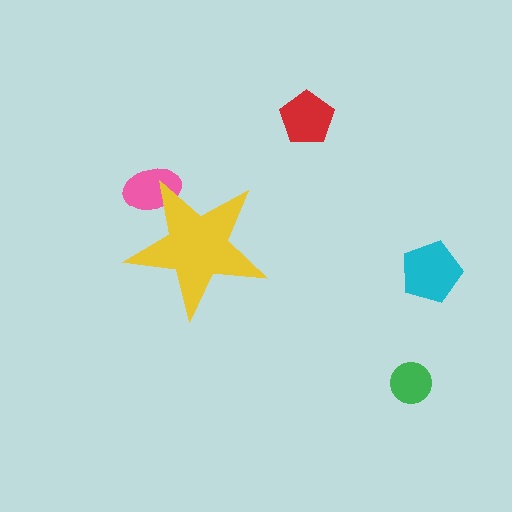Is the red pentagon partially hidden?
No, the red pentagon is fully visible.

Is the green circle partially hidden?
No, the green circle is fully visible.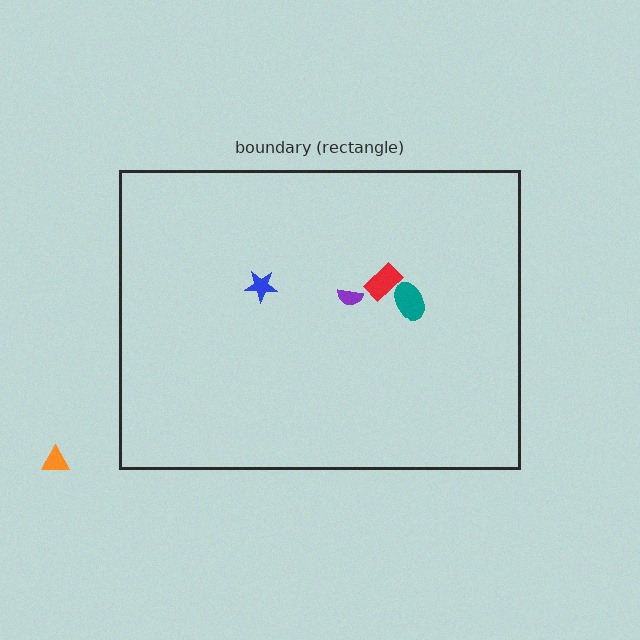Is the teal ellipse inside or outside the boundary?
Inside.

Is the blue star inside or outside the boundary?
Inside.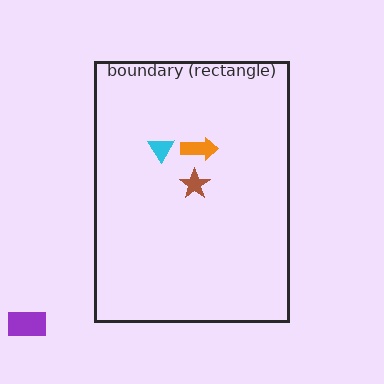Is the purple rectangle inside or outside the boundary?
Outside.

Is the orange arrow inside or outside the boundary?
Inside.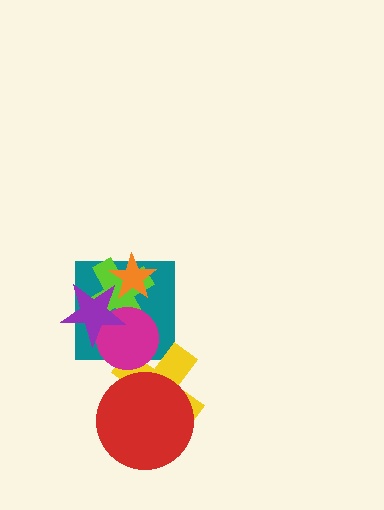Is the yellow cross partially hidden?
Yes, it is partially covered by another shape.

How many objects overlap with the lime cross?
4 objects overlap with the lime cross.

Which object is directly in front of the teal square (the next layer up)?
The lime cross is directly in front of the teal square.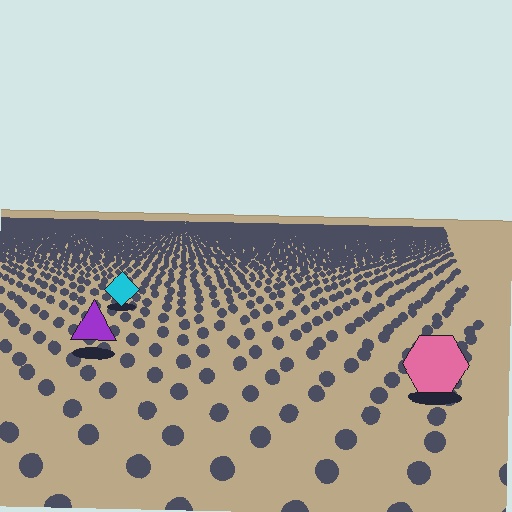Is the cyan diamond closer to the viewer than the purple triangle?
No. The purple triangle is closer — you can tell from the texture gradient: the ground texture is coarser near it.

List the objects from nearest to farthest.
From nearest to farthest: the pink hexagon, the purple triangle, the cyan diamond.